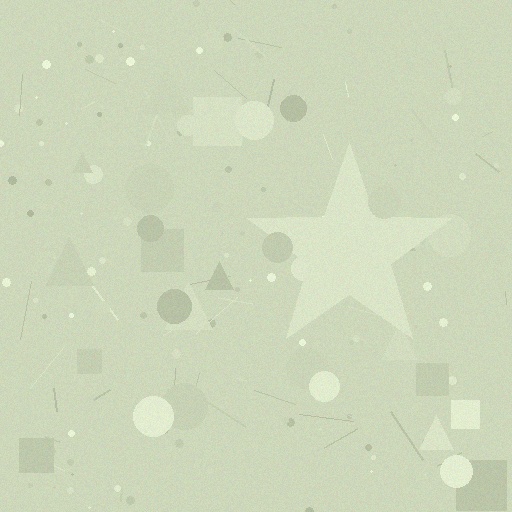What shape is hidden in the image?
A star is hidden in the image.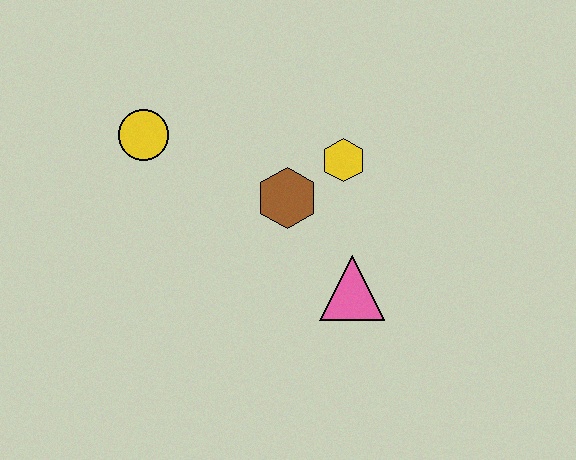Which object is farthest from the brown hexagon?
The yellow circle is farthest from the brown hexagon.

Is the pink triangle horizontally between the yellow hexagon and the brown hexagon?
No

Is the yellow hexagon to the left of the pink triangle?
Yes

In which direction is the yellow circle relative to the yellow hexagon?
The yellow circle is to the left of the yellow hexagon.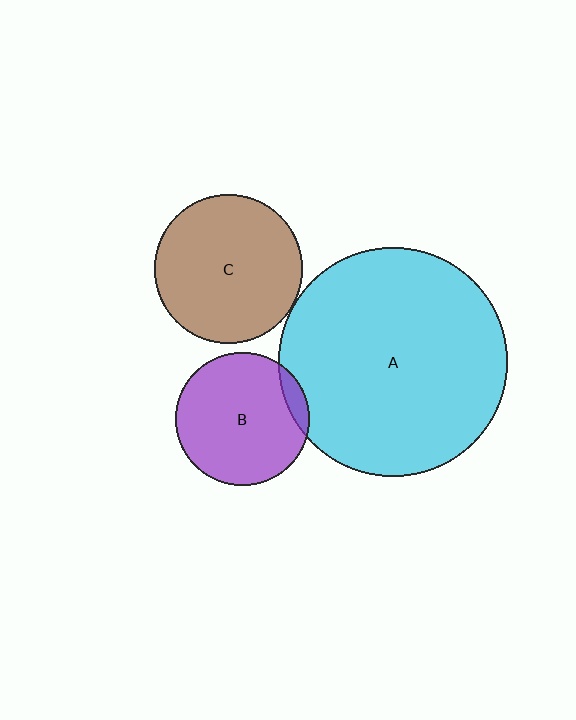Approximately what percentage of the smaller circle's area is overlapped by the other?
Approximately 10%.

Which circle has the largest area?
Circle A (cyan).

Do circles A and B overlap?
Yes.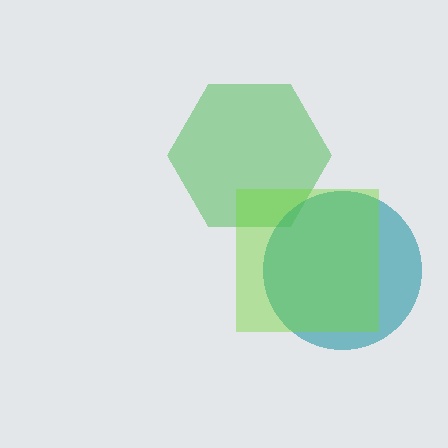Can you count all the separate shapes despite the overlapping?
Yes, there are 3 separate shapes.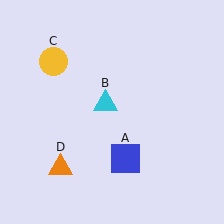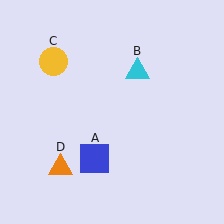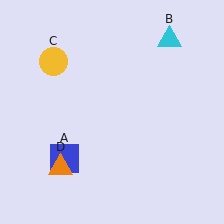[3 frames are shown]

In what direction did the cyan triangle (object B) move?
The cyan triangle (object B) moved up and to the right.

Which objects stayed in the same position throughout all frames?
Yellow circle (object C) and orange triangle (object D) remained stationary.